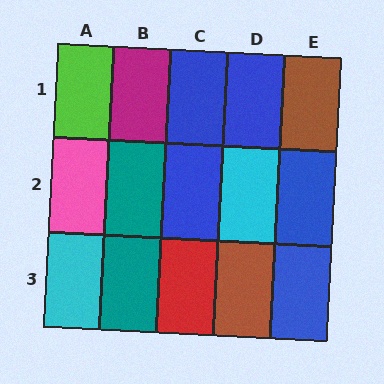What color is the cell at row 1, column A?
Lime.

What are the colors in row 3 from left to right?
Cyan, teal, red, brown, blue.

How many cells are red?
1 cell is red.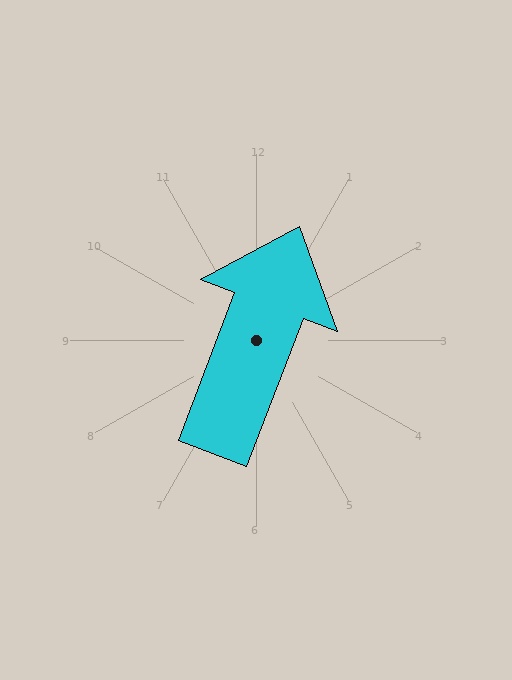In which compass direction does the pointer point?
North.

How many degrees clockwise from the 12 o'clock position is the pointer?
Approximately 21 degrees.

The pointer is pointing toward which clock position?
Roughly 1 o'clock.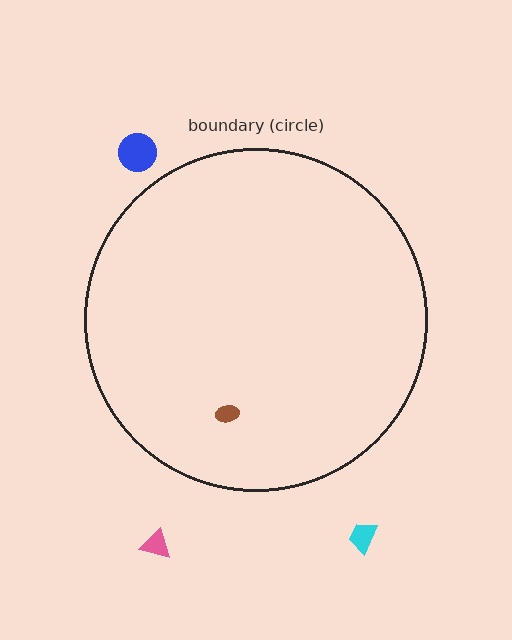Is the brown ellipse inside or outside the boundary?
Inside.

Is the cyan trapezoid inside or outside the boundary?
Outside.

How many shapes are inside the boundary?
1 inside, 3 outside.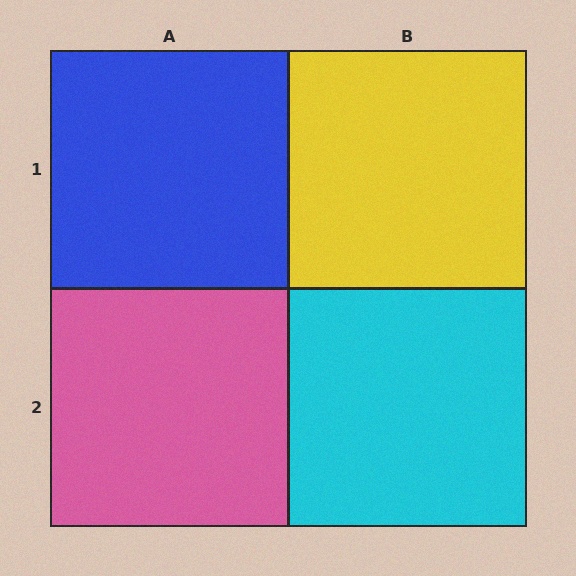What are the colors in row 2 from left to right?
Pink, cyan.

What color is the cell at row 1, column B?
Yellow.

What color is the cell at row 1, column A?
Blue.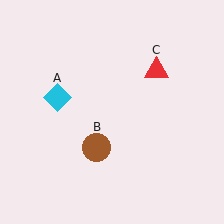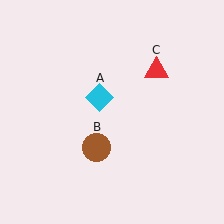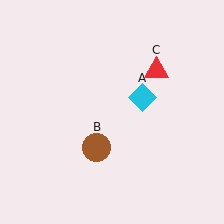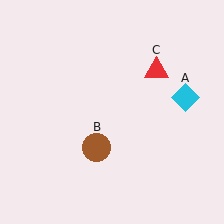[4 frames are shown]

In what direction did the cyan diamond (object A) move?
The cyan diamond (object A) moved right.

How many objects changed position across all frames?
1 object changed position: cyan diamond (object A).